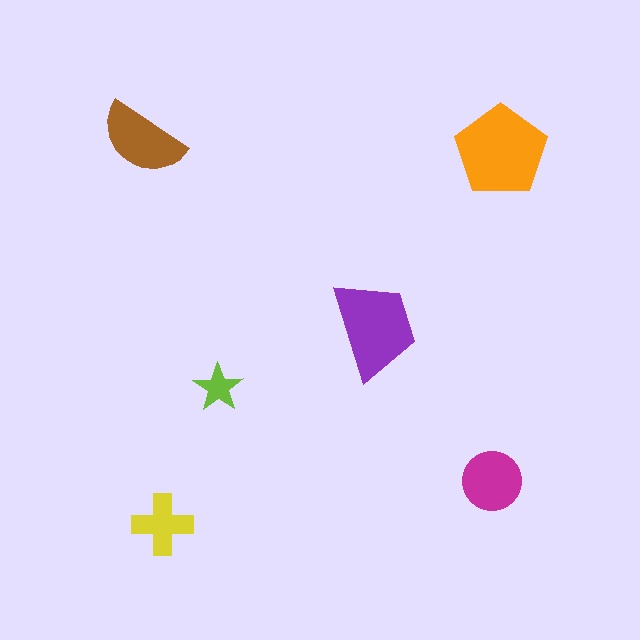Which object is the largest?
The orange pentagon.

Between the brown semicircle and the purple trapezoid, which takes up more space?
The purple trapezoid.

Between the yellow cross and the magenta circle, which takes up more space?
The magenta circle.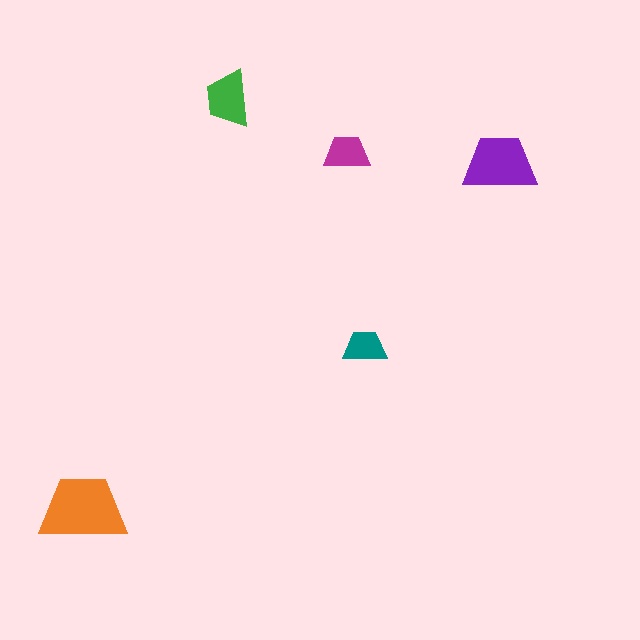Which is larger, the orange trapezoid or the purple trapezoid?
The orange one.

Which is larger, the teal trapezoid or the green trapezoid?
The green one.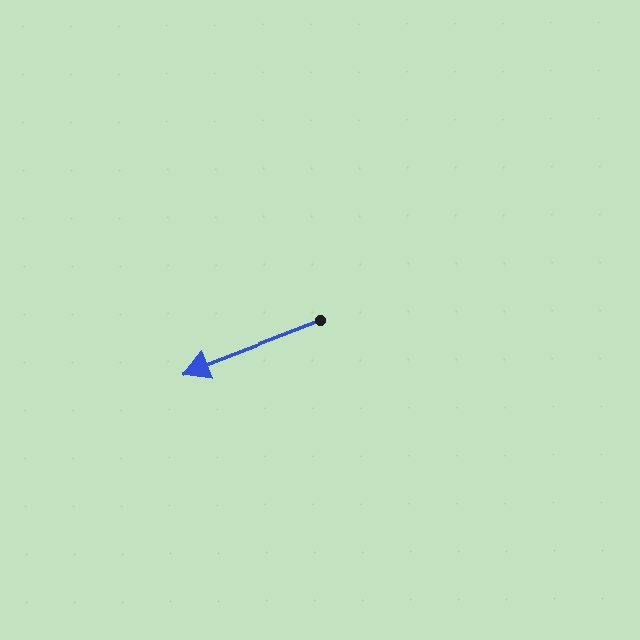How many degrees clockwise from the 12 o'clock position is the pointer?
Approximately 249 degrees.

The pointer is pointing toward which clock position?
Roughly 8 o'clock.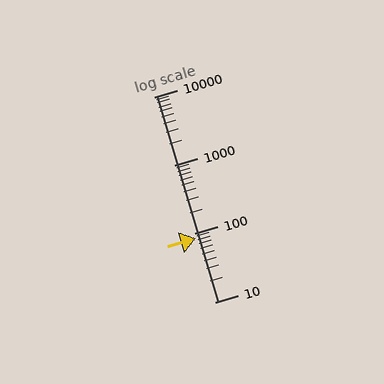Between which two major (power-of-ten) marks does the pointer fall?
The pointer is between 10 and 100.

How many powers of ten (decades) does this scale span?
The scale spans 3 decades, from 10 to 10000.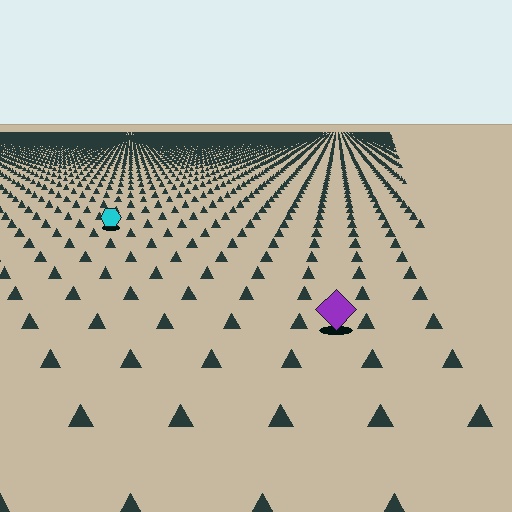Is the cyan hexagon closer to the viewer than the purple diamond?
No. The purple diamond is closer — you can tell from the texture gradient: the ground texture is coarser near it.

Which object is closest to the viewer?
The purple diamond is closest. The texture marks near it are larger and more spread out.